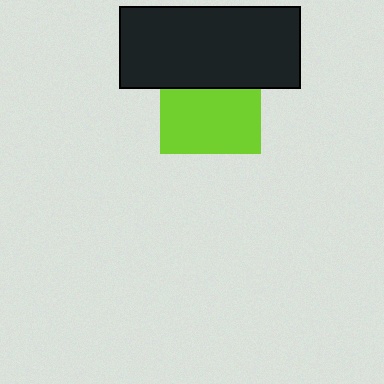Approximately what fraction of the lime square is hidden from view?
Roughly 36% of the lime square is hidden behind the black rectangle.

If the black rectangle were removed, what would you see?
You would see the complete lime square.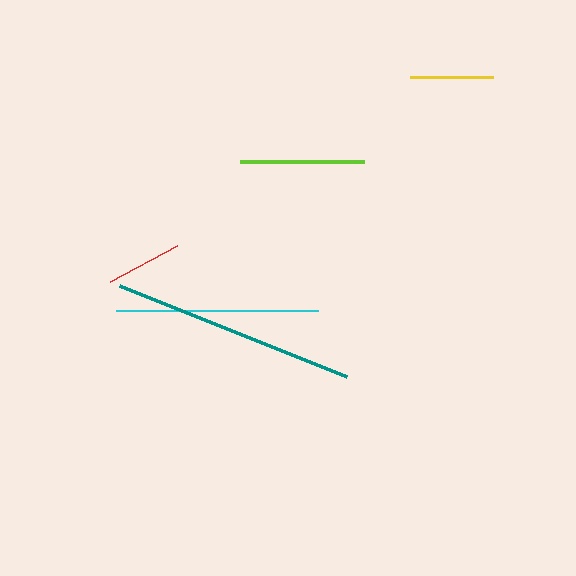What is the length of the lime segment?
The lime segment is approximately 124 pixels long.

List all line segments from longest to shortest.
From longest to shortest: teal, cyan, lime, yellow, red.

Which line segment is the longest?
The teal line is the longest at approximately 244 pixels.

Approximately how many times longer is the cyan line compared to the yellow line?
The cyan line is approximately 2.4 times the length of the yellow line.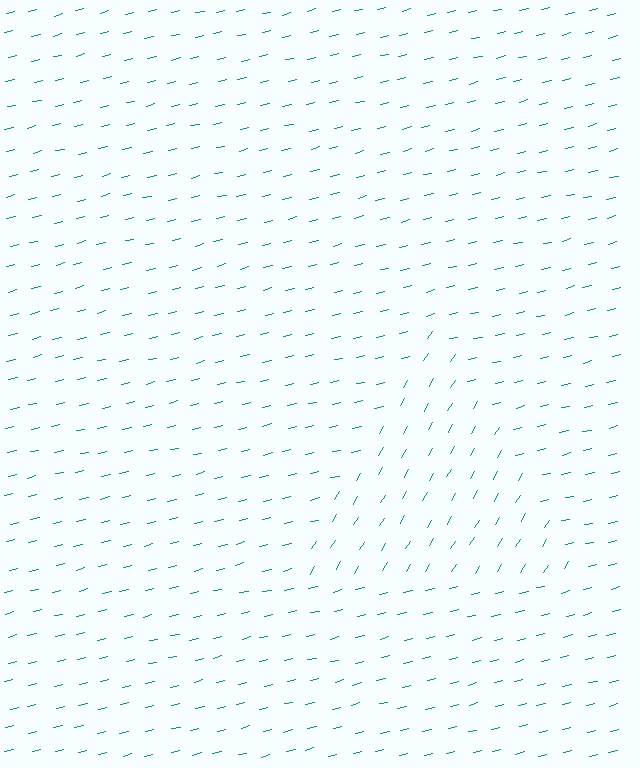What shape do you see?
I see a triangle.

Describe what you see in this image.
The image is filled with small teal line segments. A triangle region in the image has lines oriented differently from the surrounding lines, creating a visible texture boundary.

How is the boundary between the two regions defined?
The boundary is defined purely by a change in line orientation (approximately 45 degrees difference). All lines are the same color and thickness.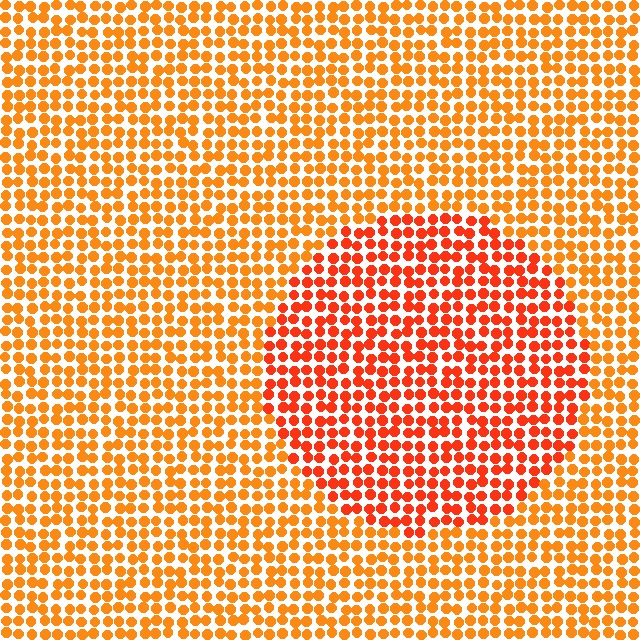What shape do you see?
I see a circle.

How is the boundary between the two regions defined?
The boundary is defined purely by a slight shift in hue (about 23 degrees). Spacing, size, and orientation are identical on both sides.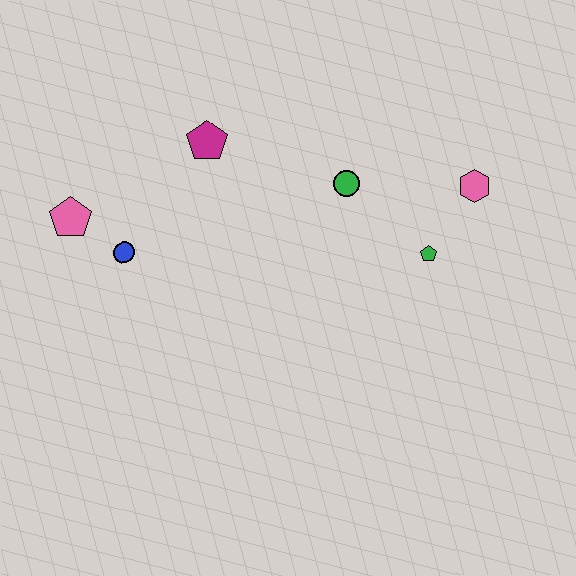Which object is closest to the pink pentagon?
The blue circle is closest to the pink pentagon.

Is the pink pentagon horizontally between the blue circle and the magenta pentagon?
No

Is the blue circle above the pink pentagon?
No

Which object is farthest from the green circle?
The pink pentagon is farthest from the green circle.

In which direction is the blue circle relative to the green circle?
The blue circle is to the left of the green circle.